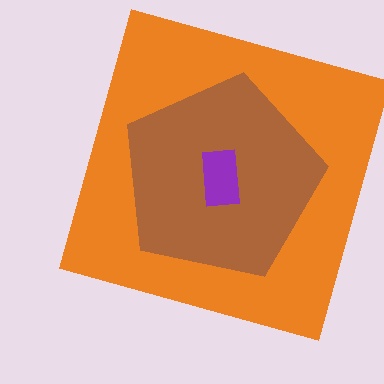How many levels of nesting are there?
3.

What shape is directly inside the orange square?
The brown pentagon.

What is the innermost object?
The purple rectangle.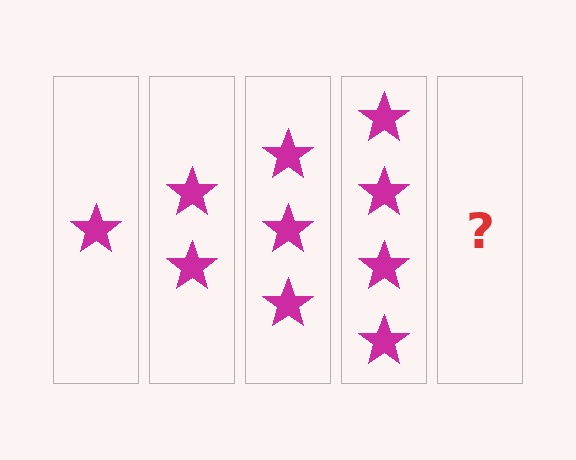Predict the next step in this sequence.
The next step is 5 stars.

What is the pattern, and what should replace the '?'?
The pattern is that each step adds one more star. The '?' should be 5 stars.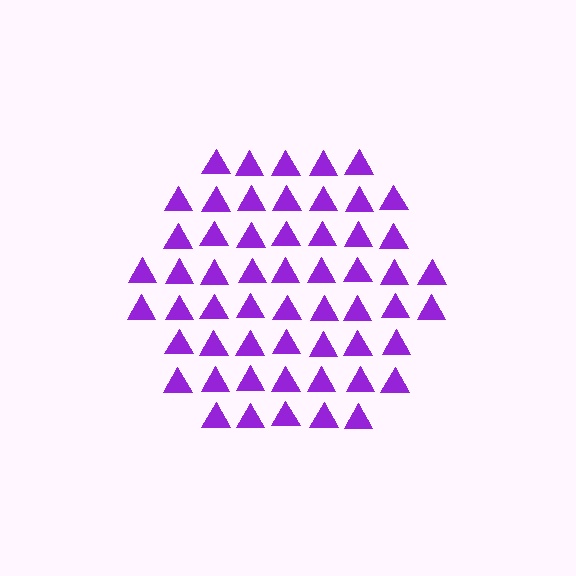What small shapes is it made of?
It is made of small triangles.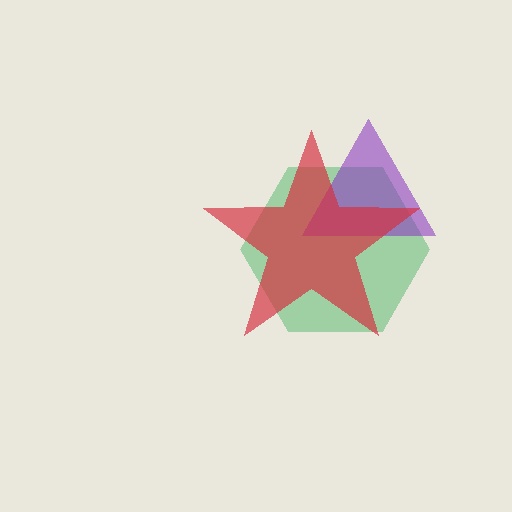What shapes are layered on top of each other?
The layered shapes are: a green hexagon, a purple triangle, a red star.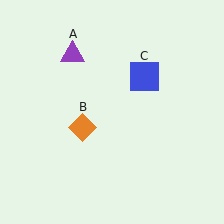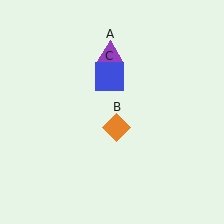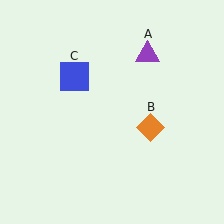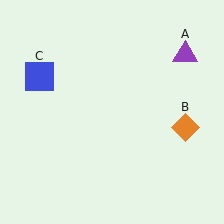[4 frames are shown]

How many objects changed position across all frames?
3 objects changed position: purple triangle (object A), orange diamond (object B), blue square (object C).